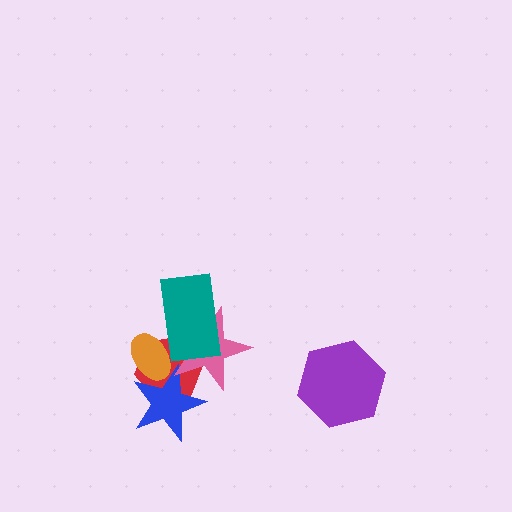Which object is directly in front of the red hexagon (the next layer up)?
The blue star is directly in front of the red hexagon.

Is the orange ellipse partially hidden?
Yes, it is partially covered by another shape.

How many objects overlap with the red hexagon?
4 objects overlap with the red hexagon.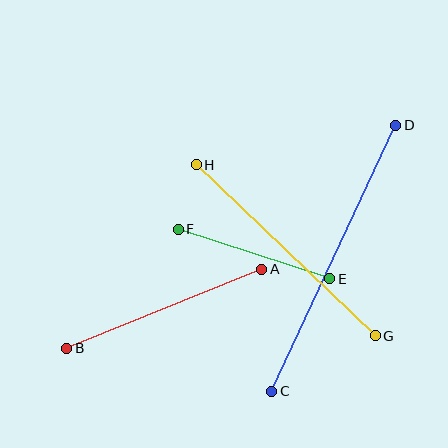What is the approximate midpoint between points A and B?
The midpoint is at approximately (164, 309) pixels.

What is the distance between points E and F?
The distance is approximately 159 pixels.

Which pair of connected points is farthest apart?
Points C and D are farthest apart.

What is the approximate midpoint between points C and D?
The midpoint is at approximately (334, 258) pixels.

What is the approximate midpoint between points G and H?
The midpoint is at approximately (286, 250) pixels.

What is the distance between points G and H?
The distance is approximately 248 pixels.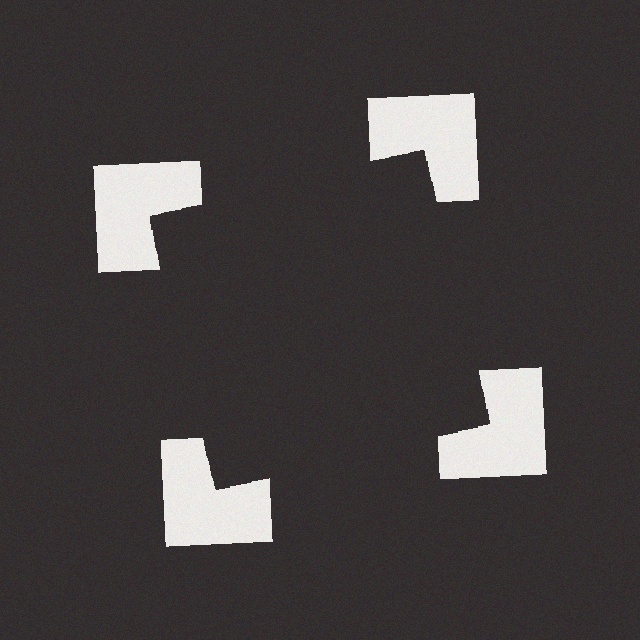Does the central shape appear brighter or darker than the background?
It typically appears slightly darker than the background, even though no actual brightness change is drawn.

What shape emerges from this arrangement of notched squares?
An illusory square — its edges are inferred from the aligned wedge cuts in the notched squares, not physically drawn.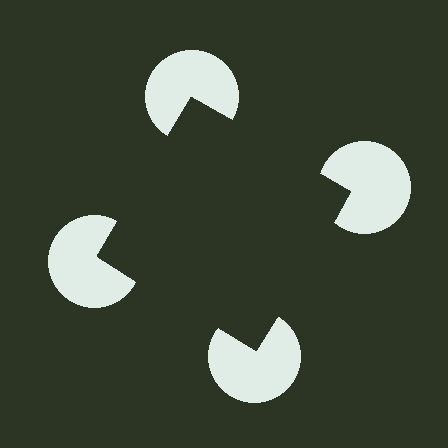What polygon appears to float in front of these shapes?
An illusory square — its edges are inferred from the aligned wedge cuts in the pac-man discs, not physically drawn.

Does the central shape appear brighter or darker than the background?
It typically appears slightly darker than the background, even though no actual brightness change is drawn.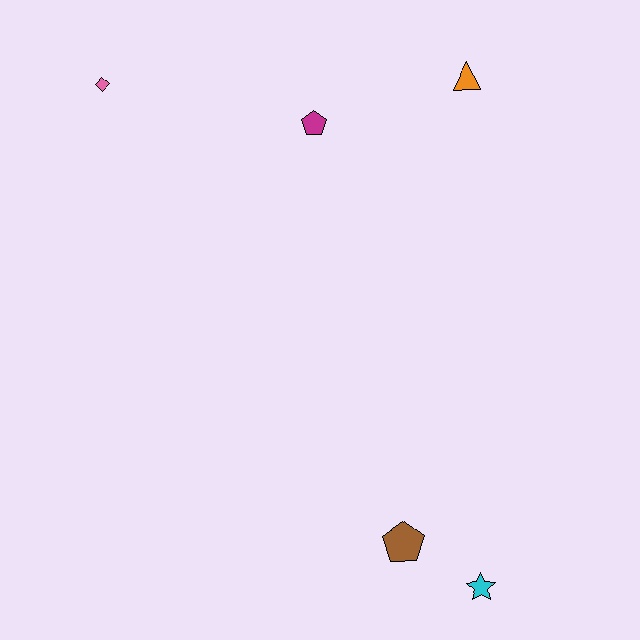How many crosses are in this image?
There are no crosses.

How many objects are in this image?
There are 5 objects.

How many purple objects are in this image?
There are no purple objects.